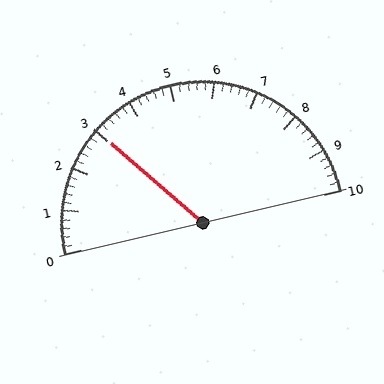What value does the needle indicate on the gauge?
The needle indicates approximately 3.0.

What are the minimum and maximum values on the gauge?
The gauge ranges from 0 to 10.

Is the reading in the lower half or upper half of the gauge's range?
The reading is in the lower half of the range (0 to 10).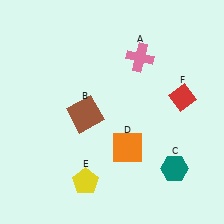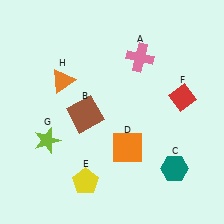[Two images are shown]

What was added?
A lime star (G), an orange triangle (H) were added in Image 2.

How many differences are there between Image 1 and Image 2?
There are 2 differences between the two images.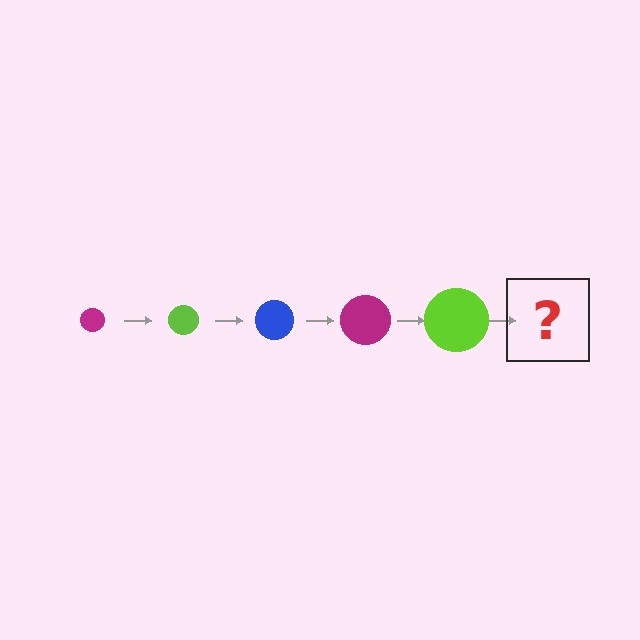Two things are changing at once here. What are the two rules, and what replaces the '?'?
The two rules are that the circle grows larger each step and the color cycles through magenta, lime, and blue. The '?' should be a blue circle, larger than the previous one.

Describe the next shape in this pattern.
It should be a blue circle, larger than the previous one.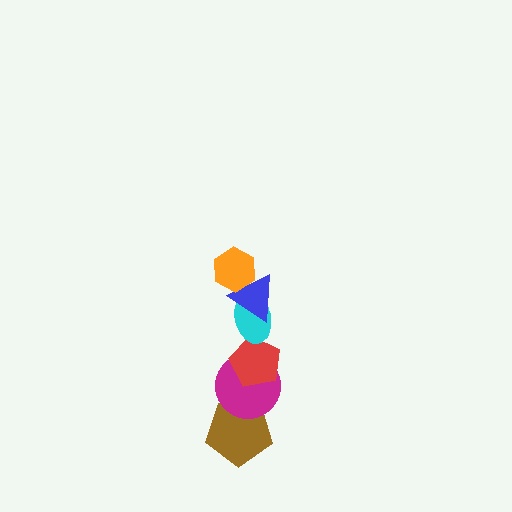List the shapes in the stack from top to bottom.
From top to bottom: the orange hexagon, the blue triangle, the cyan ellipse, the red pentagon, the magenta circle, the brown pentagon.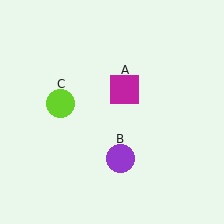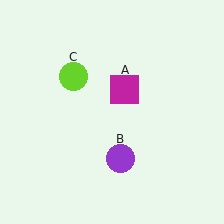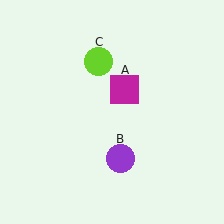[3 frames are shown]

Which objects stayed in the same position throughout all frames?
Magenta square (object A) and purple circle (object B) remained stationary.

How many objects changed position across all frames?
1 object changed position: lime circle (object C).